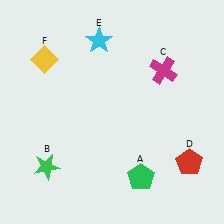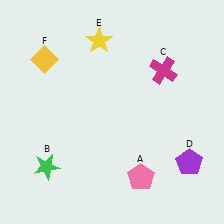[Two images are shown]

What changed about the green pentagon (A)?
In Image 1, A is green. In Image 2, it changed to pink.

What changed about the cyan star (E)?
In Image 1, E is cyan. In Image 2, it changed to yellow.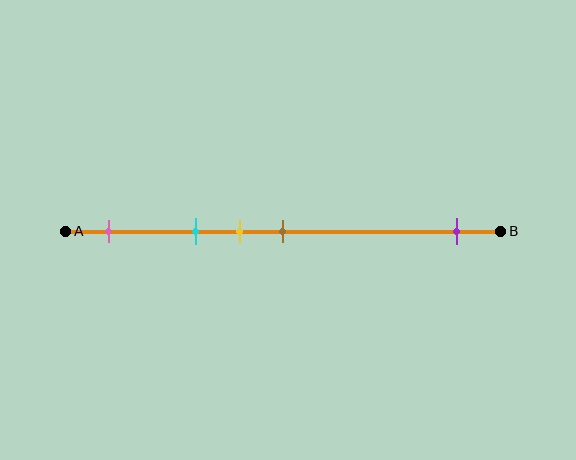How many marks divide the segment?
There are 5 marks dividing the segment.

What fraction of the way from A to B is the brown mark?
The brown mark is approximately 50% (0.5) of the way from A to B.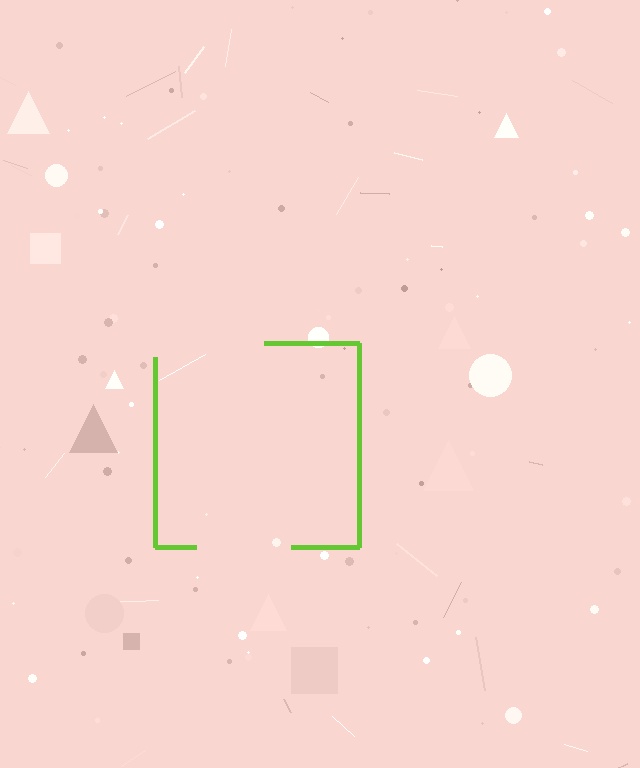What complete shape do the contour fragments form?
The contour fragments form a square.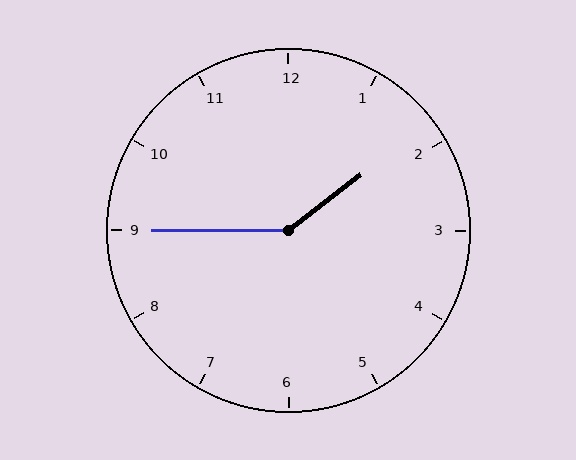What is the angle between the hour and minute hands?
Approximately 142 degrees.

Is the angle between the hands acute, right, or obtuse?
It is obtuse.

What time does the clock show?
1:45.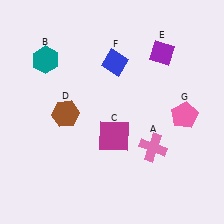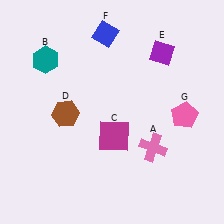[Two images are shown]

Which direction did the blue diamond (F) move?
The blue diamond (F) moved up.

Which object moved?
The blue diamond (F) moved up.